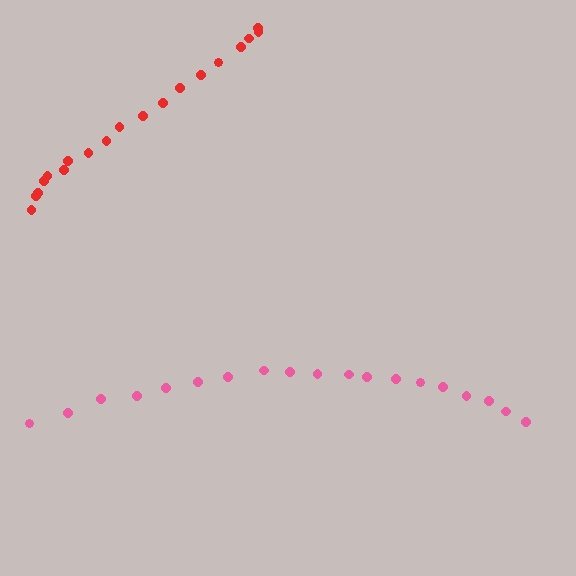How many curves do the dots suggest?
There are 2 distinct paths.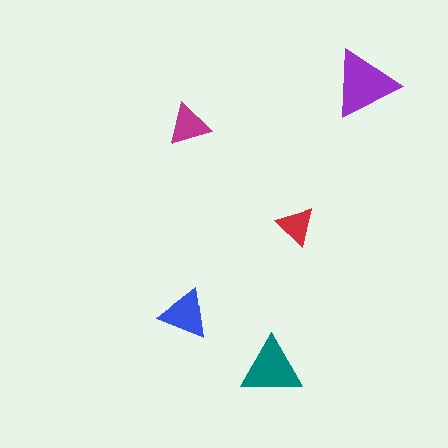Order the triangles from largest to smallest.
the purple one, the teal one, the blue one, the magenta one, the red one.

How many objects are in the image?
There are 5 objects in the image.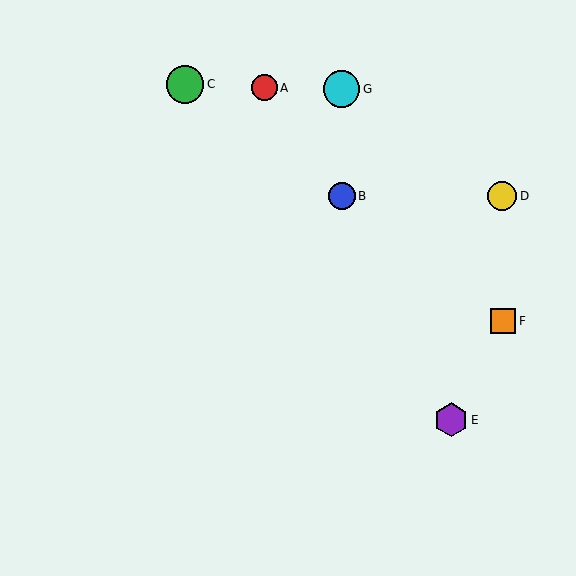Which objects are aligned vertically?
Objects B, G are aligned vertically.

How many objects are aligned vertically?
2 objects (B, G) are aligned vertically.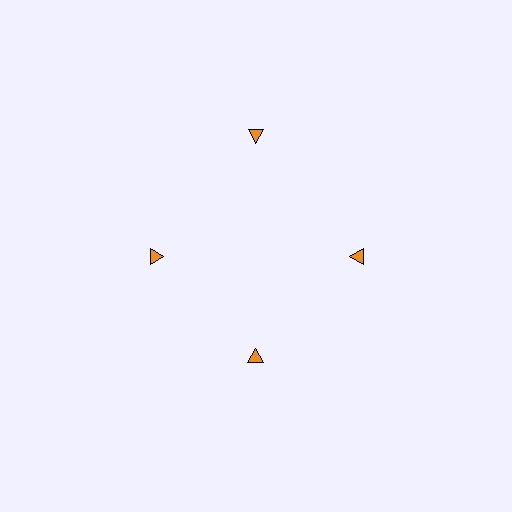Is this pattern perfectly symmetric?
No. The 4 orange triangles are arranged in a ring, but one element near the 12 o'clock position is pushed outward from the center, breaking the 4-fold rotational symmetry.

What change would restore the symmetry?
The symmetry would be restored by moving it inward, back onto the ring so that all 4 triangles sit at equal angles and equal distance from the center.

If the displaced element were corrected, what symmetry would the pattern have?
It would have 4-fold rotational symmetry — the pattern would map onto itself every 90 degrees.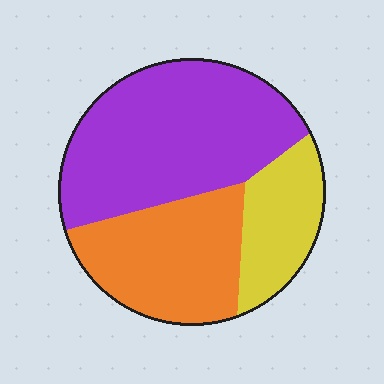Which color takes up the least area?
Yellow, at roughly 20%.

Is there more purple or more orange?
Purple.